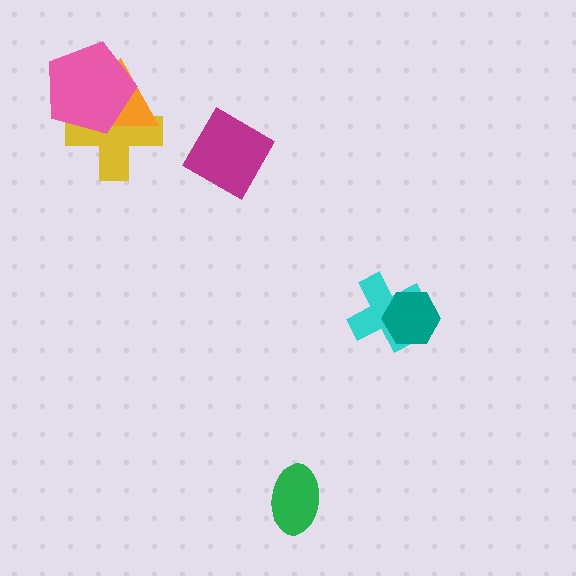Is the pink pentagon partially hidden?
No, no other shape covers it.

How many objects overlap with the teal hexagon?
1 object overlaps with the teal hexagon.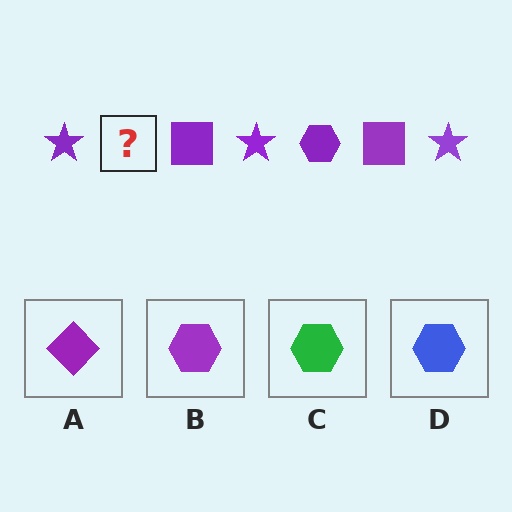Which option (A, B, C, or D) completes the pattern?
B.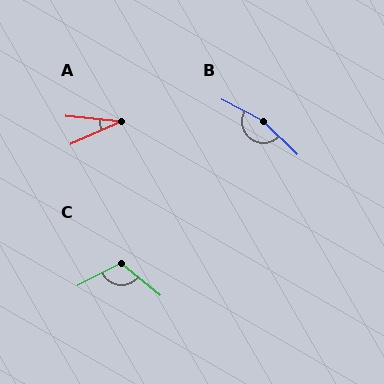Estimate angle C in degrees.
Approximately 113 degrees.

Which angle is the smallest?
A, at approximately 29 degrees.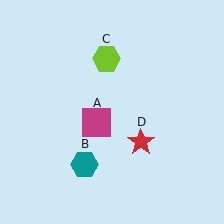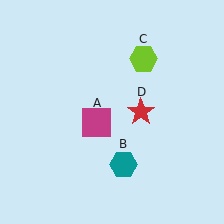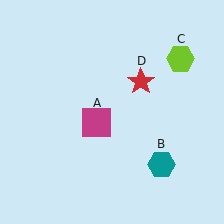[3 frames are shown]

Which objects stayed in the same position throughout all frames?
Magenta square (object A) remained stationary.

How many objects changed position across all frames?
3 objects changed position: teal hexagon (object B), lime hexagon (object C), red star (object D).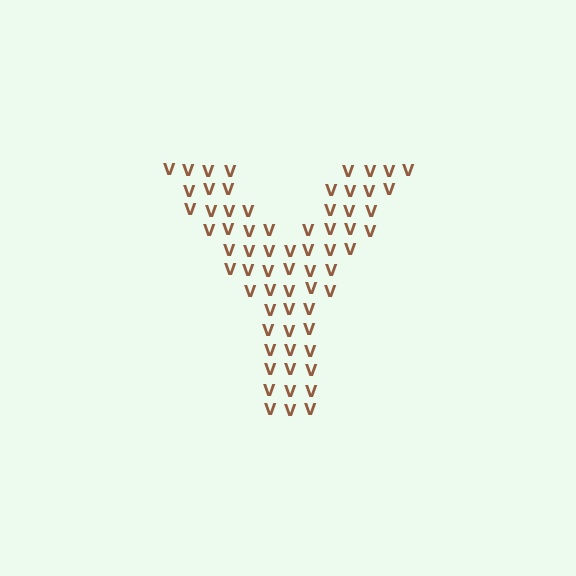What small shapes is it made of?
It is made of small letter V's.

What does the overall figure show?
The overall figure shows the letter Y.